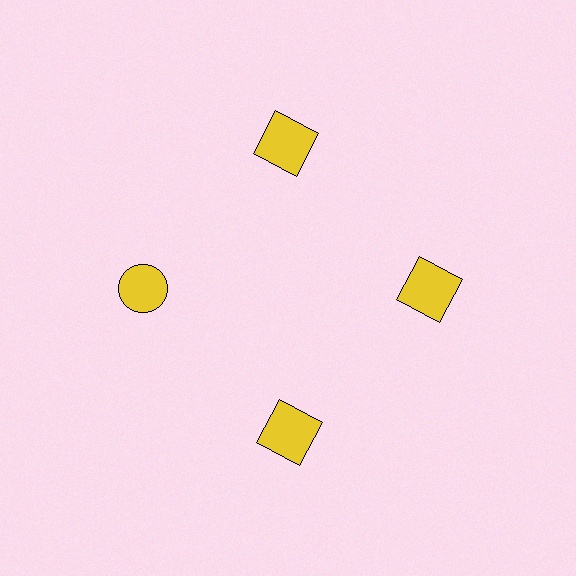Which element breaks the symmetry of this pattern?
The yellow circle at roughly the 9 o'clock position breaks the symmetry. All other shapes are yellow squares.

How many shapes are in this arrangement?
There are 4 shapes arranged in a ring pattern.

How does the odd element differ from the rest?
It has a different shape: circle instead of square.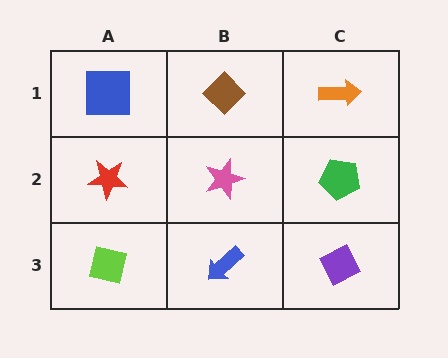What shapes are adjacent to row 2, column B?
A brown diamond (row 1, column B), a blue arrow (row 3, column B), a red star (row 2, column A), a green pentagon (row 2, column C).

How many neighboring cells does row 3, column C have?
2.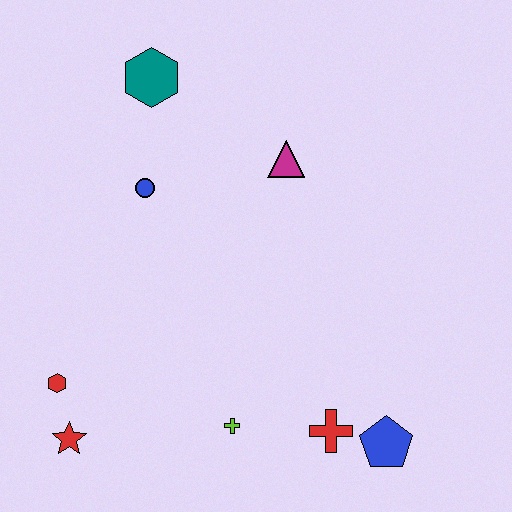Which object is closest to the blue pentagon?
The red cross is closest to the blue pentagon.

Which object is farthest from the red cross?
The teal hexagon is farthest from the red cross.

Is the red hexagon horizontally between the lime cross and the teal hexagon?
No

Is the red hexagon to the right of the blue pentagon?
No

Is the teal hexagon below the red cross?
No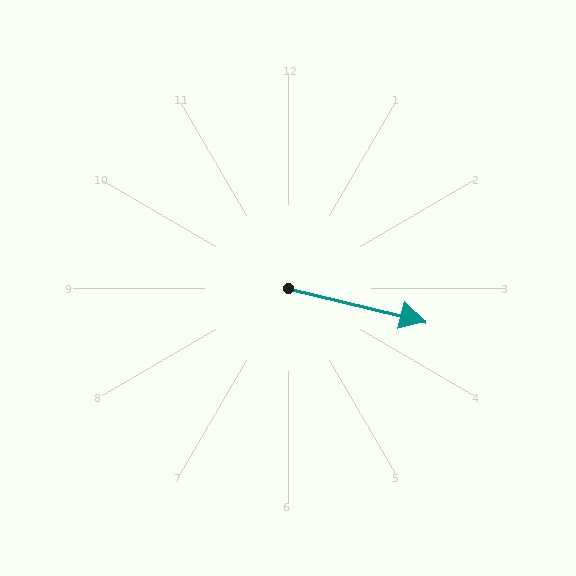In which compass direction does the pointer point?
East.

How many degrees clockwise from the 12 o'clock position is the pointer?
Approximately 103 degrees.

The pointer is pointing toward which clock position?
Roughly 3 o'clock.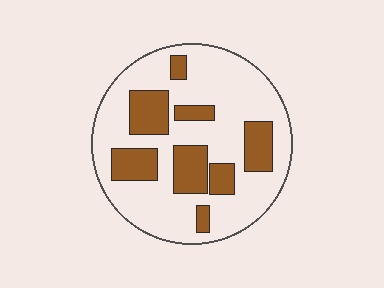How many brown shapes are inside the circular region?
8.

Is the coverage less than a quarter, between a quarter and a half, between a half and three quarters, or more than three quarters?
Between a quarter and a half.